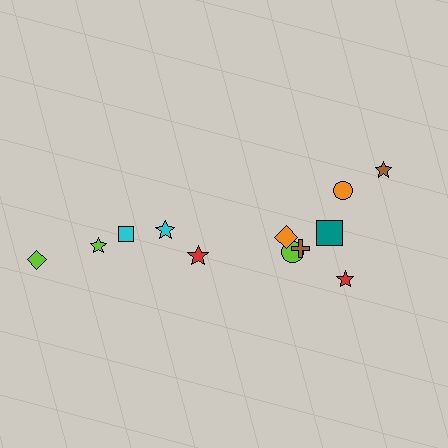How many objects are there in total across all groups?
There are 12 objects.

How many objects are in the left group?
There are 5 objects.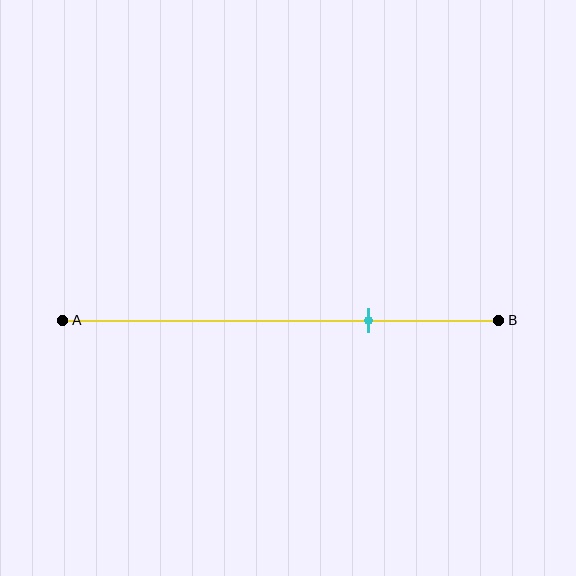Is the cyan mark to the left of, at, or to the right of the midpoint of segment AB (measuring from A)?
The cyan mark is to the right of the midpoint of segment AB.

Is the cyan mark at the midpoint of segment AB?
No, the mark is at about 70% from A, not at the 50% midpoint.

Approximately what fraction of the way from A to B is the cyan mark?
The cyan mark is approximately 70% of the way from A to B.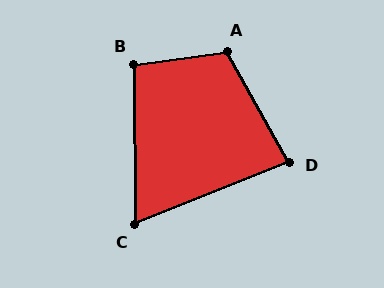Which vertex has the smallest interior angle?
C, at approximately 69 degrees.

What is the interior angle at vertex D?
Approximately 83 degrees (acute).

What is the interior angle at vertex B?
Approximately 97 degrees (obtuse).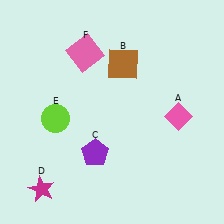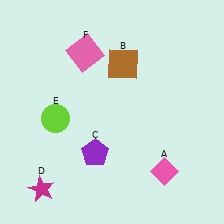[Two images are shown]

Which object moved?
The pink diamond (A) moved down.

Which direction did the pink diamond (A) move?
The pink diamond (A) moved down.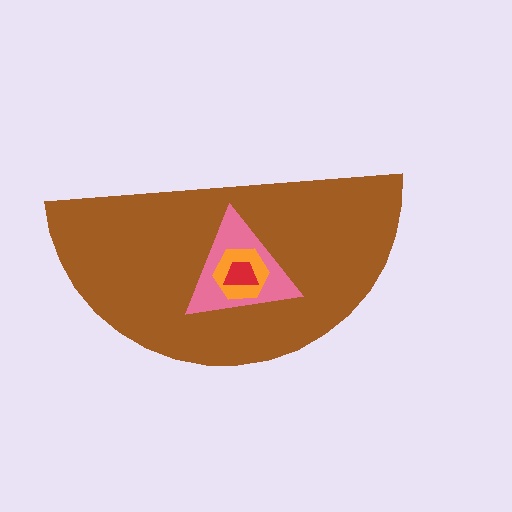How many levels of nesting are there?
4.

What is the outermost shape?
The brown semicircle.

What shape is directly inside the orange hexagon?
The red trapezoid.